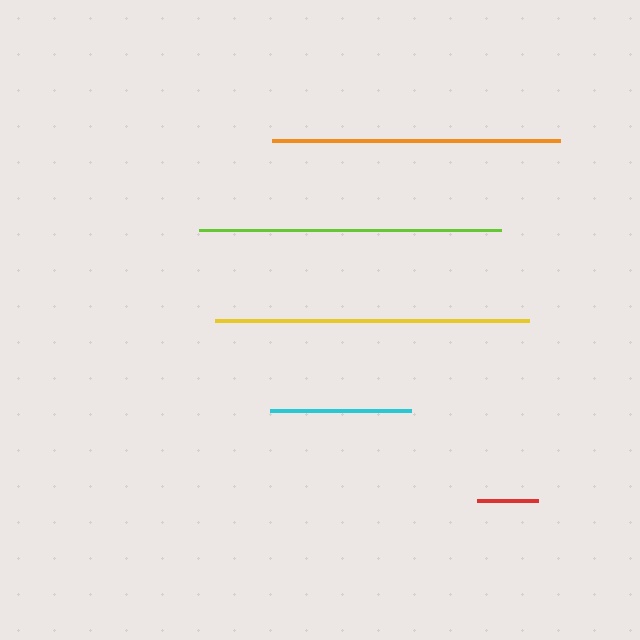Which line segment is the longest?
The yellow line is the longest at approximately 314 pixels.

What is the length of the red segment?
The red segment is approximately 61 pixels long.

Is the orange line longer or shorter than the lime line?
The lime line is longer than the orange line.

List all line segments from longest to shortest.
From longest to shortest: yellow, lime, orange, cyan, red.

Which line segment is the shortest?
The red line is the shortest at approximately 61 pixels.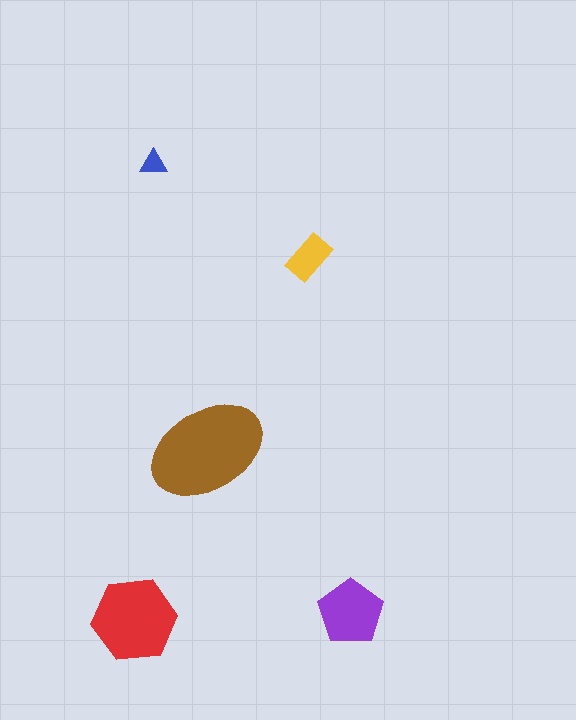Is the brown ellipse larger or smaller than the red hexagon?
Larger.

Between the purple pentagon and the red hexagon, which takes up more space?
The red hexagon.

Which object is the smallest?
The blue triangle.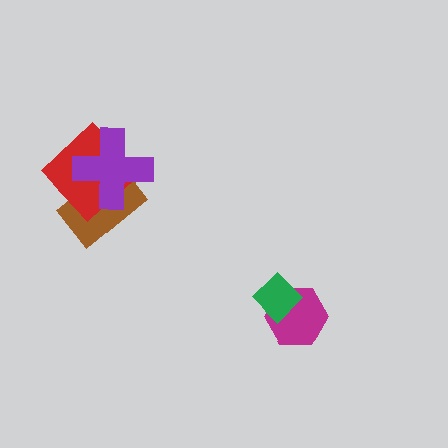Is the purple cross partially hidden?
No, no other shape covers it.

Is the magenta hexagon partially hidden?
Yes, it is partially covered by another shape.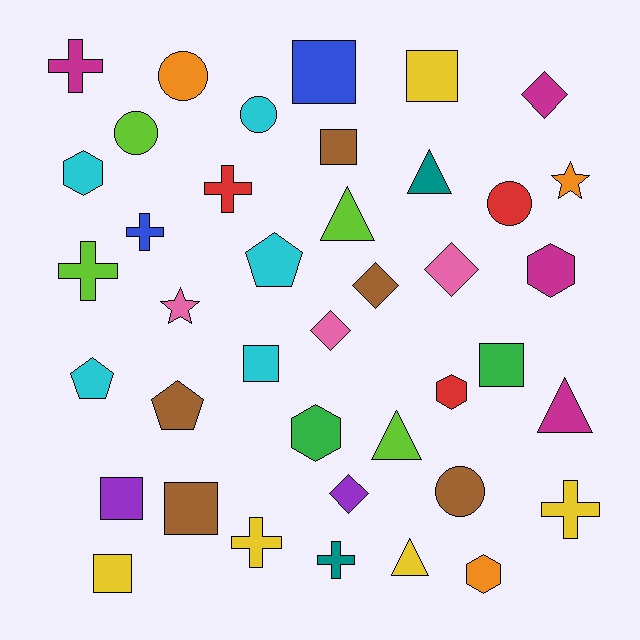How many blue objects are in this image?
There are 2 blue objects.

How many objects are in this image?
There are 40 objects.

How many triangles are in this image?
There are 5 triangles.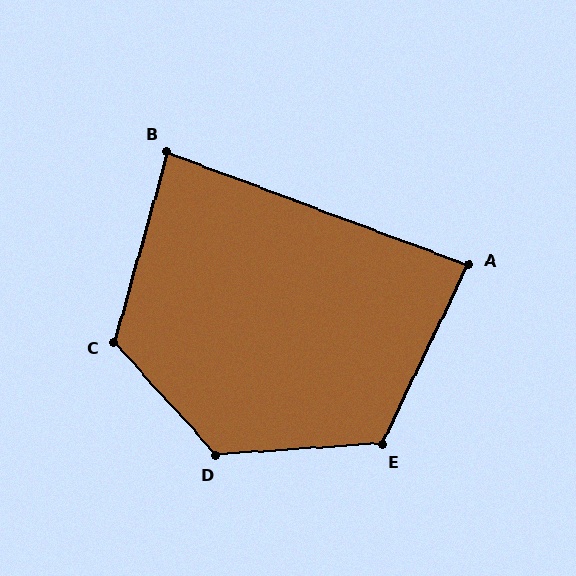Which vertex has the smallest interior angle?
A, at approximately 85 degrees.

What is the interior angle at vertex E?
Approximately 120 degrees (obtuse).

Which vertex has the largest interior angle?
D, at approximately 128 degrees.